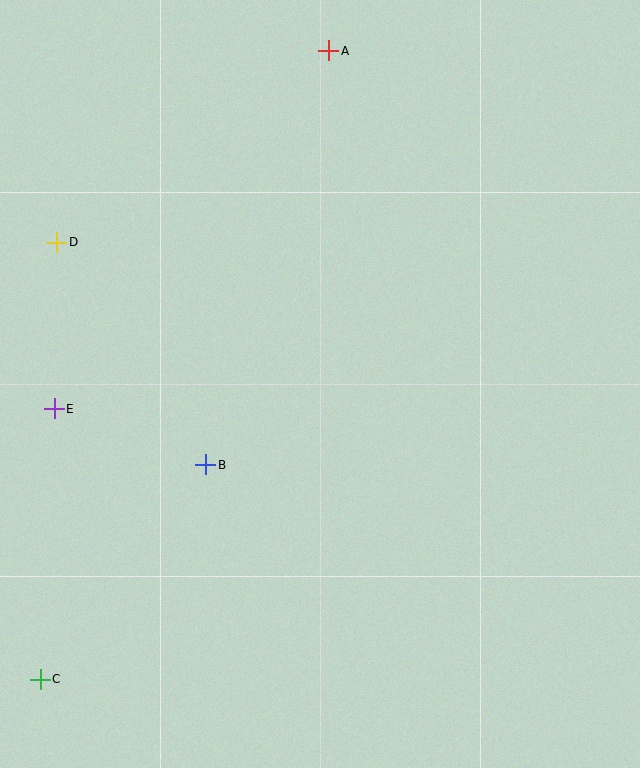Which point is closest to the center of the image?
Point B at (206, 465) is closest to the center.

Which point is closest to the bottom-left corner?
Point C is closest to the bottom-left corner.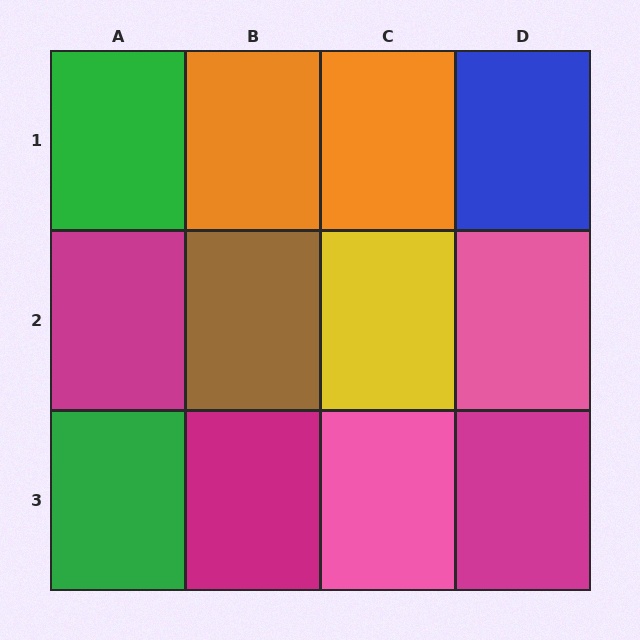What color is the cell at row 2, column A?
Magenta.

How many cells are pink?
2 cells are pink.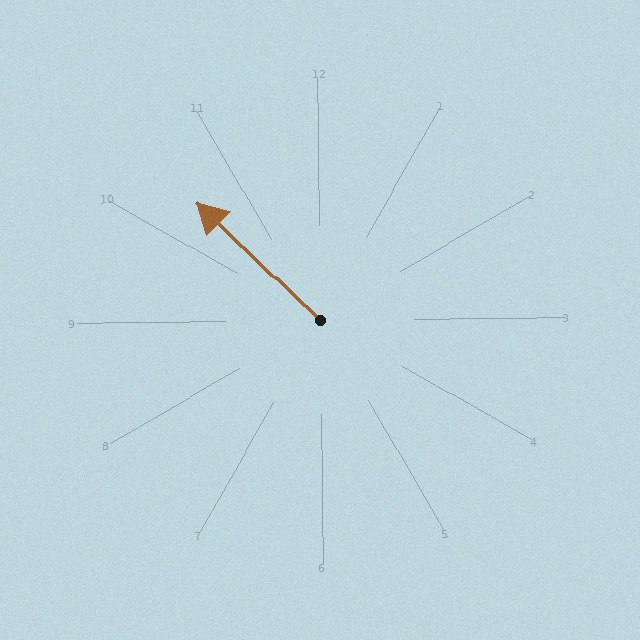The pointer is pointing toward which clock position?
Roughly 10 o'clock.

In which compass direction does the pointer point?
Northwest.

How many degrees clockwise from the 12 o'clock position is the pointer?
Approximately 314 degrees.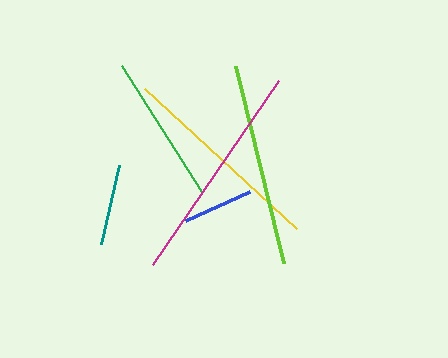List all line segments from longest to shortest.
From longest to shortest: magenta, yellow, lime, green, teal, blue.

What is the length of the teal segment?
The teal segment is approximately 81 pixels long.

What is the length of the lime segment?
The lime segment is approximately 202 pixels long.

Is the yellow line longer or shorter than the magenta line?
The magenta line is longer than the yellow line.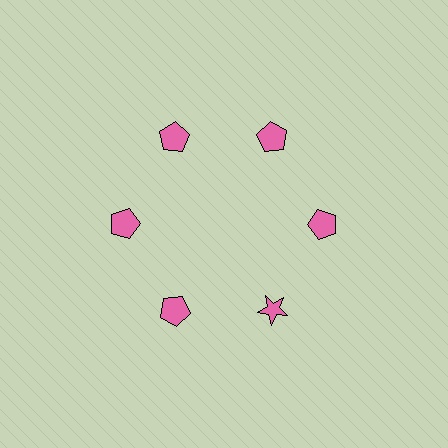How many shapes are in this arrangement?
There are 6 shapes arranged in a ring pattern.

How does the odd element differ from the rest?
It has a different shape: star instead of pentagon.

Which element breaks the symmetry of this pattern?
The pink star at roughly the 5 o'clock position breaks the symmetry. All other shapes are pink pentagons.